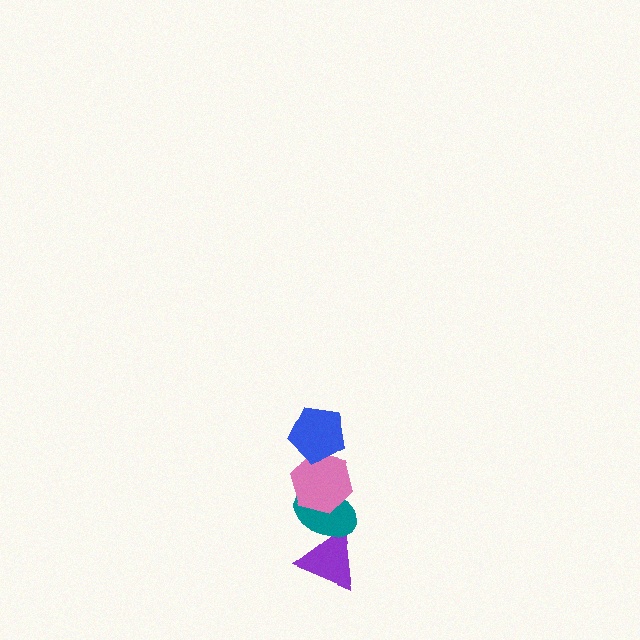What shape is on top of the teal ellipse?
The pink hexagon is on top of the teal ellipse.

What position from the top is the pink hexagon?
The pink hexagon is 2nd from the top.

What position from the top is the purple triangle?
The purple triangle is 4th from the top.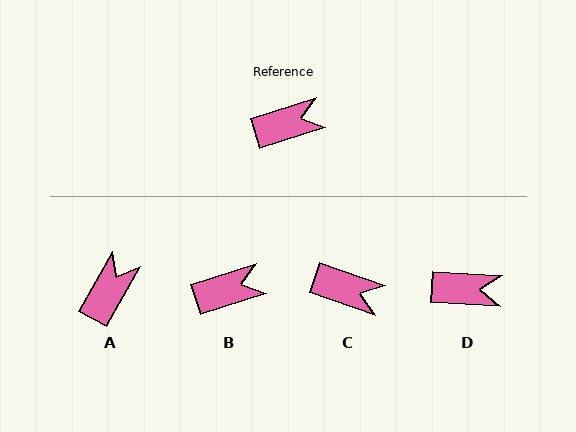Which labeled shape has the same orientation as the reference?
B.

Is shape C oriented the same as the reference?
No, it is off by about 37 degrees.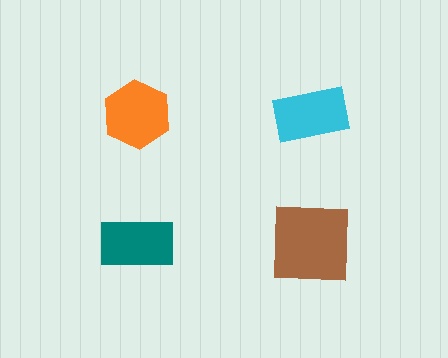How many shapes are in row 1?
2 shapes.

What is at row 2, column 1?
A teal rectangle.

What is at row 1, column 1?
An orange hexagon.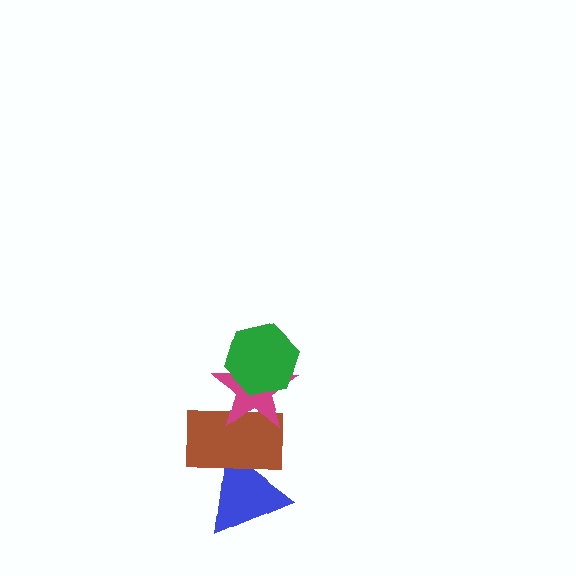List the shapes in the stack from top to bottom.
From top to bottom: the green hexagon, the magenta star, the brown rectangle, the blue triangle.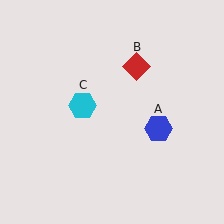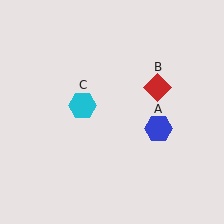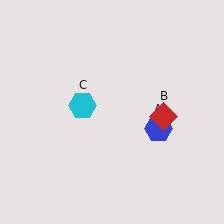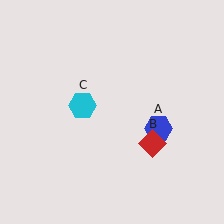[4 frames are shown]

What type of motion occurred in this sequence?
The red diamond (object B) rotated clockwise around the center of the scene.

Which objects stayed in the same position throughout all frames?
Blue hexagon (object A) and cyan hexagon (object C) remained stationary.